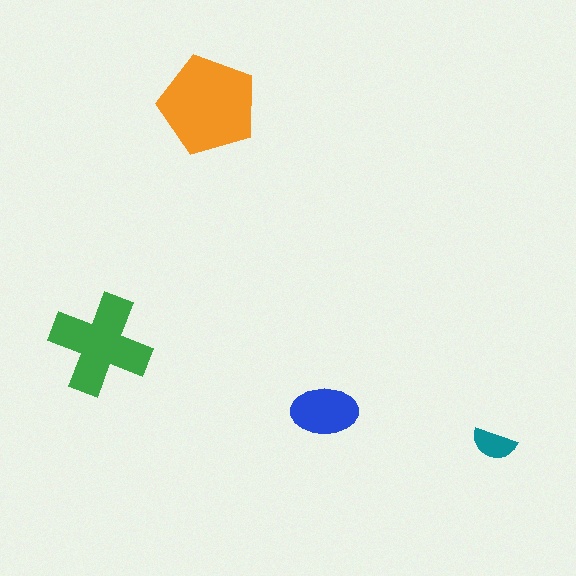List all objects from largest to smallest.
The orange pentagon, the green cross, the blue ellipse, the teal semicircle.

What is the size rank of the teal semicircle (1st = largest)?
4th.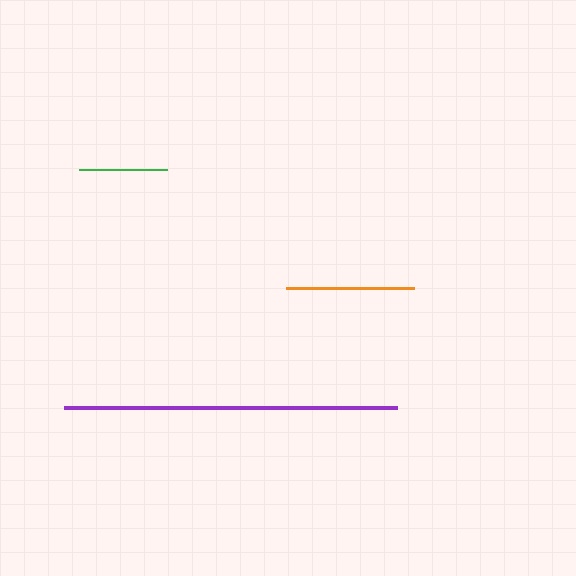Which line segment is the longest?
The purple line is the longest at approximately 333 pixels.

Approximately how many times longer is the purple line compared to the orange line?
The purple line is approximately 2.6 times the length of the orange line.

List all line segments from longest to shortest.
From longest to shortest: purple, orange, green.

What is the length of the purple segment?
The purple segment is approximately 333 pixels long.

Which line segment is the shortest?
The green line is the shortest at approximately 88 pixels.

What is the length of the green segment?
The green segment is approximately 88 pixels long.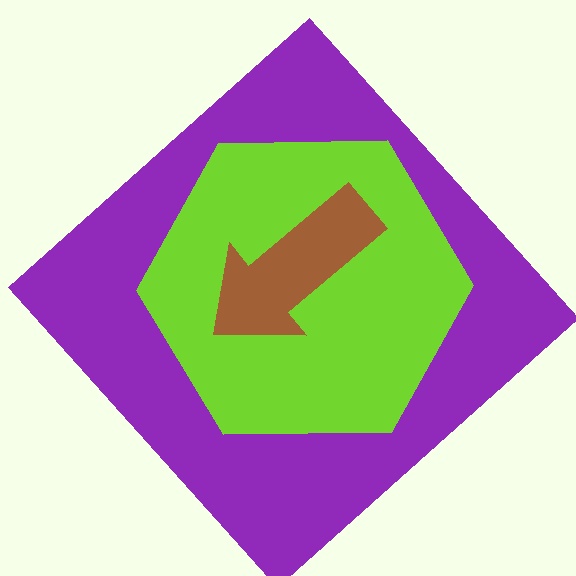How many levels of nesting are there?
3.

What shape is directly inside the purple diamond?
The lime hexagon.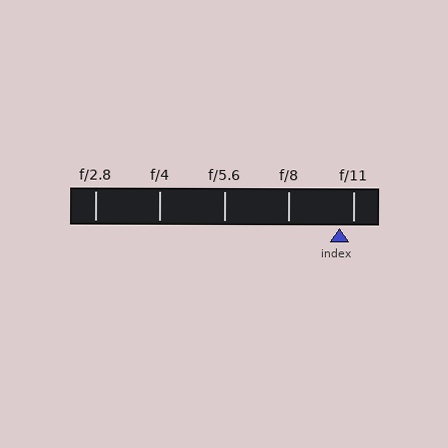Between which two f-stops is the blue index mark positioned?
The index mark is between f/8 and f/11.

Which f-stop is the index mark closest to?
The index mark is closest to f/11.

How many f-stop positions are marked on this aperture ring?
There are 5 f-stop positions marked.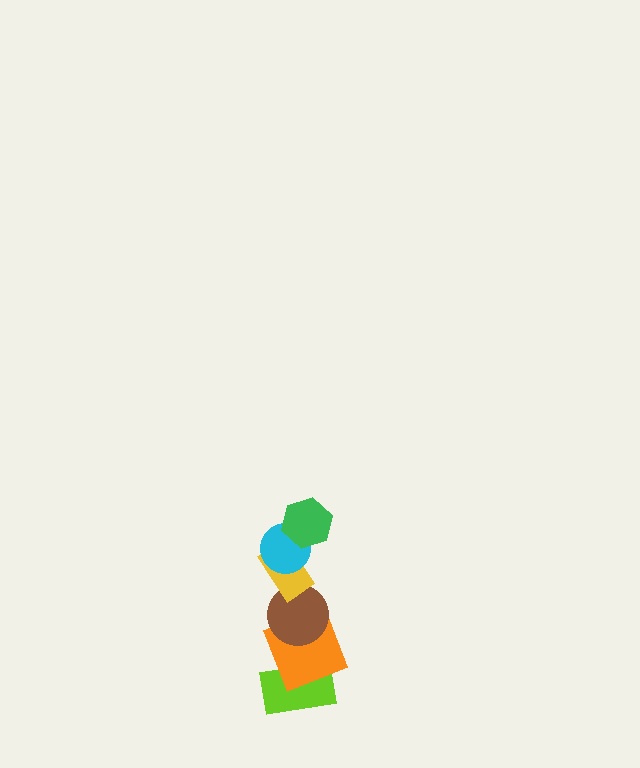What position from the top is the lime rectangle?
The lime rectangle is 6th from the top.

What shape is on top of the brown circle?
The yellow rectangle is on top of the brown circle.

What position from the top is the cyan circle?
The cyan circle is 2nd from the top.